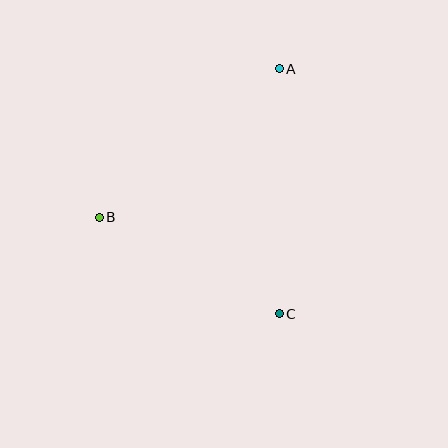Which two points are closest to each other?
Points B and C are closest to each other.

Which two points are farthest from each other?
Points A and C are farthest from each other.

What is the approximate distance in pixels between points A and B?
The distance between A and B is approximately 234 pixels.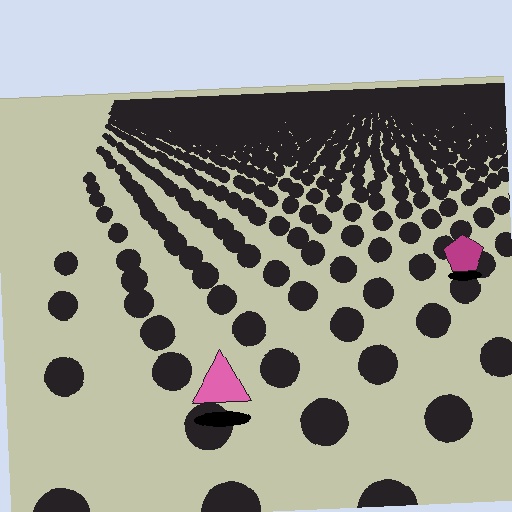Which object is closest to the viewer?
The pink triangle is closest. The texture marks near it are larger and more spread out.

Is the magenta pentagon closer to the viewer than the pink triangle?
No. The pink triangle is closer — you can tell from the texture gradient: the ground texture is coarser near it.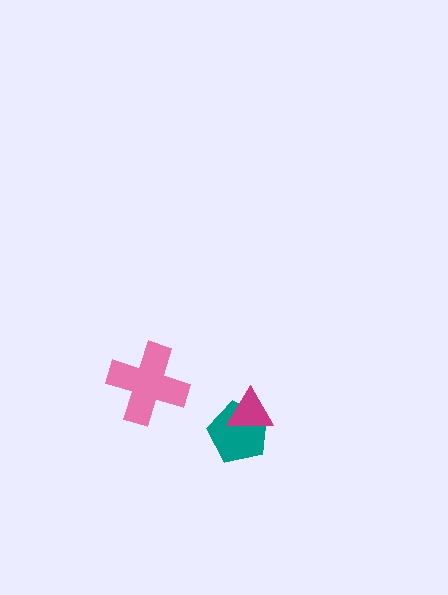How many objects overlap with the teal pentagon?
1 object overlaps with the teal pentagon.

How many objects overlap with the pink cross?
0 objects overlap with the pink cross.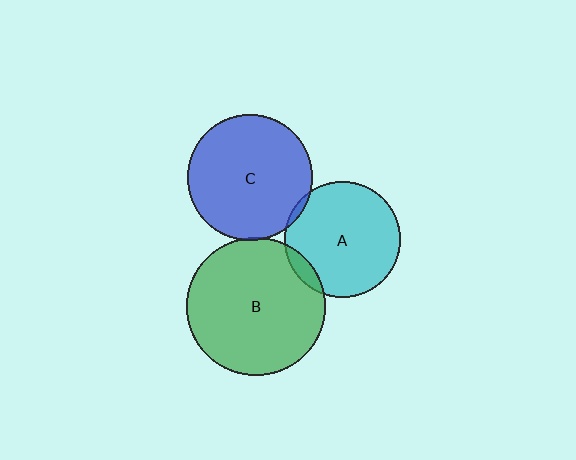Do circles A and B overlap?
Yes.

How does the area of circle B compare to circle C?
Approximately 1.2 times.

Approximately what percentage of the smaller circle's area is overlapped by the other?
Approximately 10%.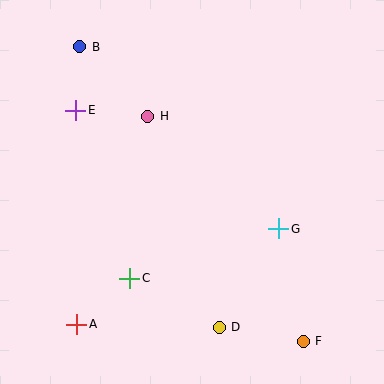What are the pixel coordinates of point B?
Point B is at (80, 47).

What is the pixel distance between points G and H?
The distance between G and H is 173 pixels.